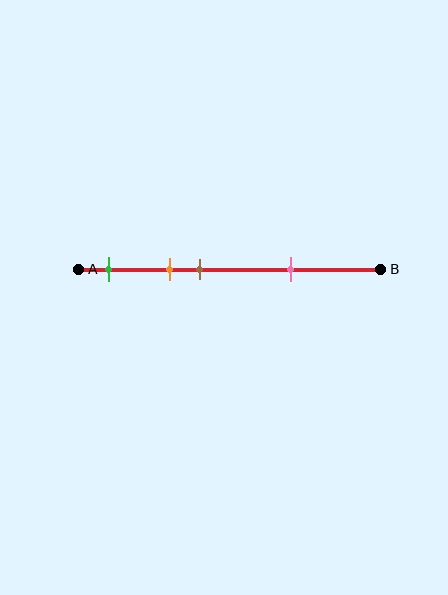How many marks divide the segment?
There are 4 marks dividing the segment.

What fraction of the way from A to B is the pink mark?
The pink mark is approximately 70% (0.7) of the way from A to B.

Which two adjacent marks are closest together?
The orange and brown marks are the closest adjacent pair.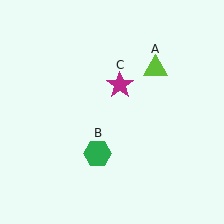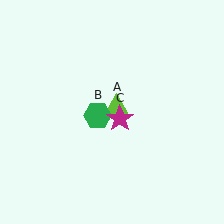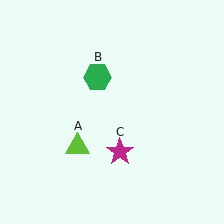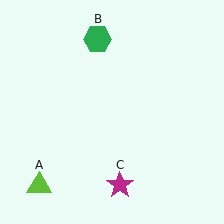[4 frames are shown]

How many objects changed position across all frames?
3 objects changed position: lime triangle (object A), green hexagon (object B), magenta star (object C).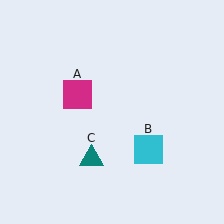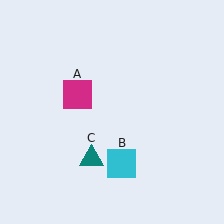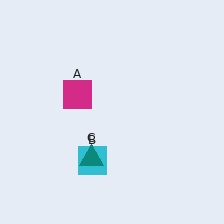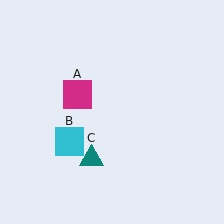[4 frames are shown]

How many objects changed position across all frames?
1 object changed position: cyan square (object B).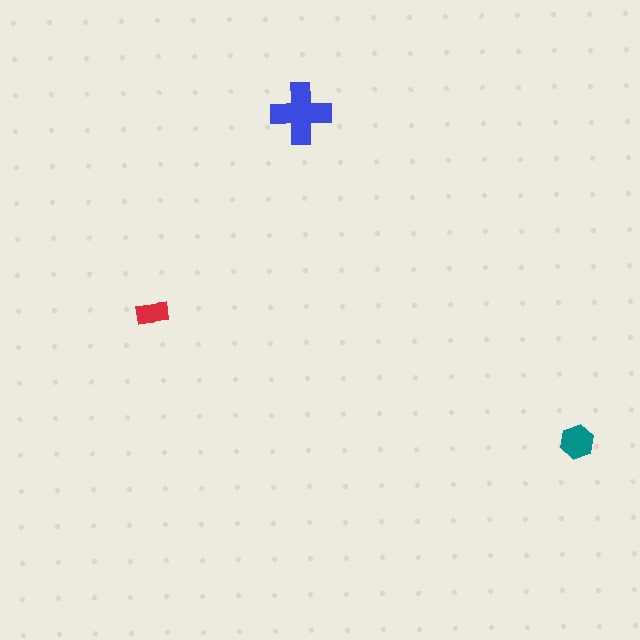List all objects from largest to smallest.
The blue cross, the teal hexagon, the red rectangle.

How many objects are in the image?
There are 3 objects in the image.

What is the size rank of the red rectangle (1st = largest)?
3rd.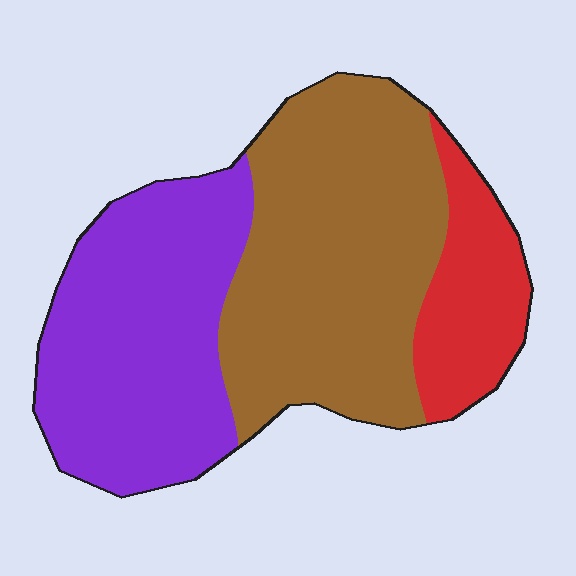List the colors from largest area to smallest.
From largest to smallest: brown, purple, red.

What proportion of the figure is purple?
Purple covers about 40% of the figure.